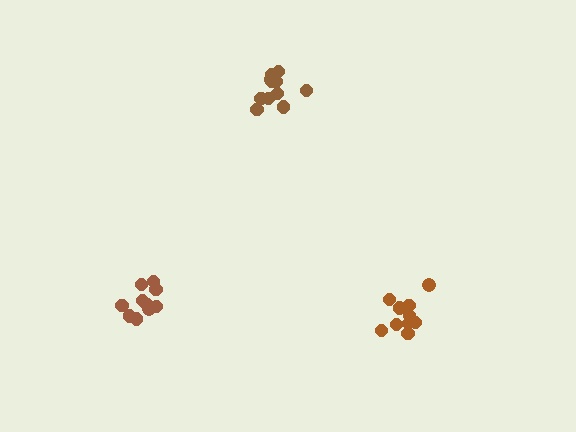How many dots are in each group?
Group 1: 11 dots, Group 2: 10 dots, Group 3: 10 dots (31 total).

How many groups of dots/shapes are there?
There are 3 groups.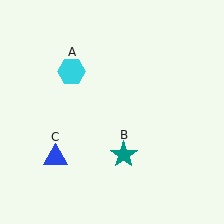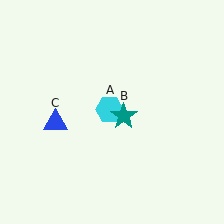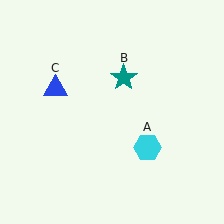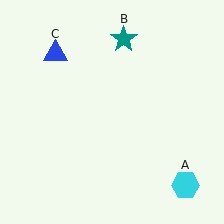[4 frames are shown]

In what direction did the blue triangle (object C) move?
The blue triangle (object C) moved up.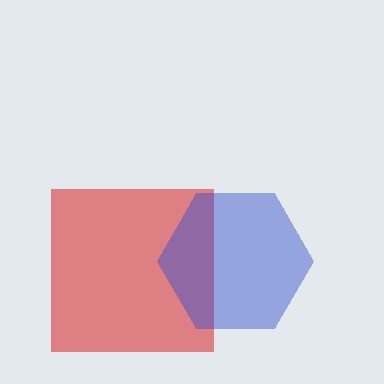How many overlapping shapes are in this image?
There are 2 overlapping shapes in the image.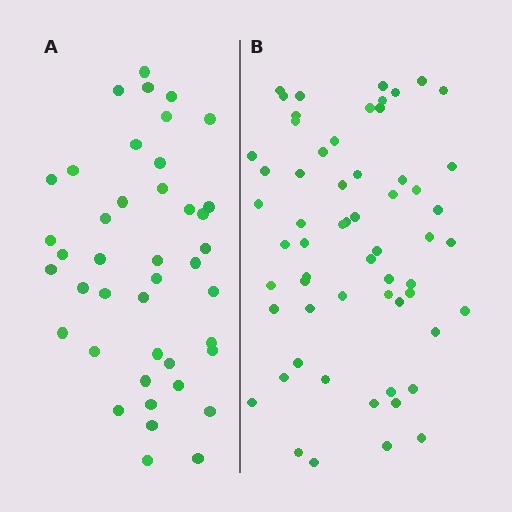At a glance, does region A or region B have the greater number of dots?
Region B (the right region) has more dots.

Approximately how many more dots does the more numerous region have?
Region B has approximately 20 more dots than region A.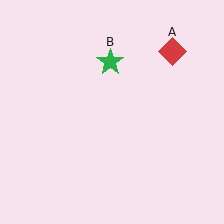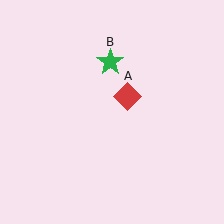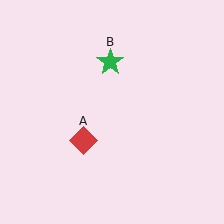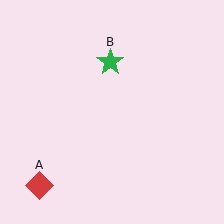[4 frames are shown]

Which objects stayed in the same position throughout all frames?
Green star (object B) remained stationary.